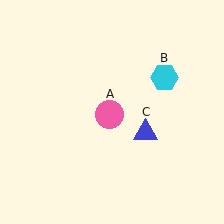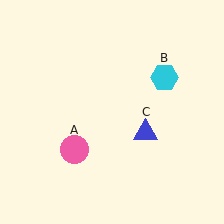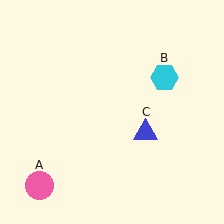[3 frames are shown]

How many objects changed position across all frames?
1 object changed position: pink circle (object A).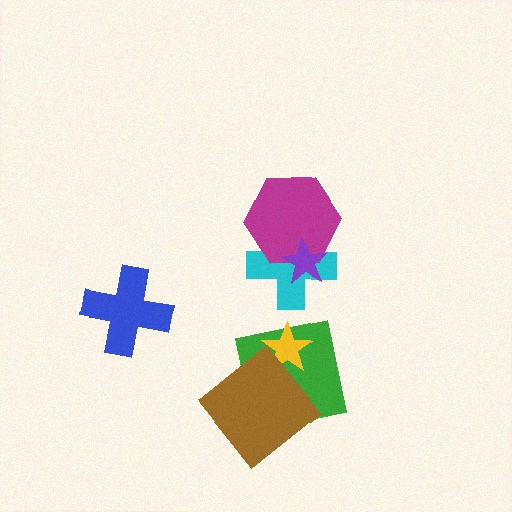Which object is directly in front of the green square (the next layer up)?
The yellow star is directly in front of the green square.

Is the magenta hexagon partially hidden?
Yes, it is partially covered by another shape.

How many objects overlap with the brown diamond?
1 object overlaps with the brown diamond.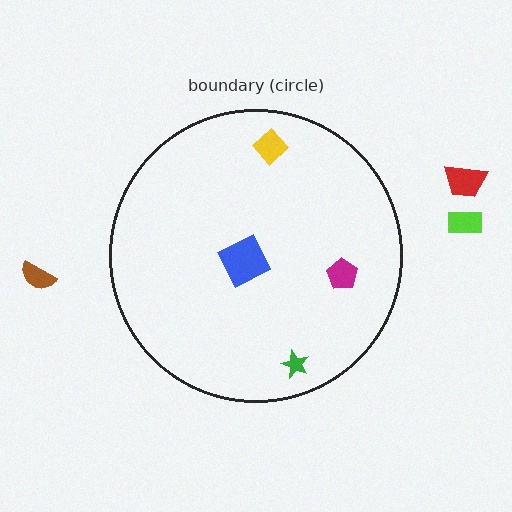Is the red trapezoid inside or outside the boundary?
Outside.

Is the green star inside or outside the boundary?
Inside.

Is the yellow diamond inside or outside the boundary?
Inside.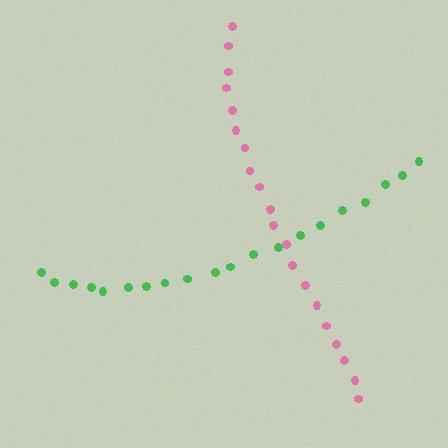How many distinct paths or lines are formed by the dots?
There are 2 distinct paths.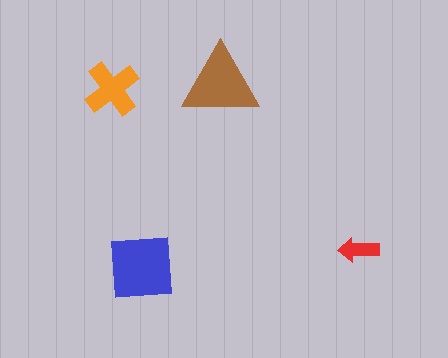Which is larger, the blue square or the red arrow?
The blue square.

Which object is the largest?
The blue square.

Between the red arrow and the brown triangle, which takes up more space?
The brown triangle.